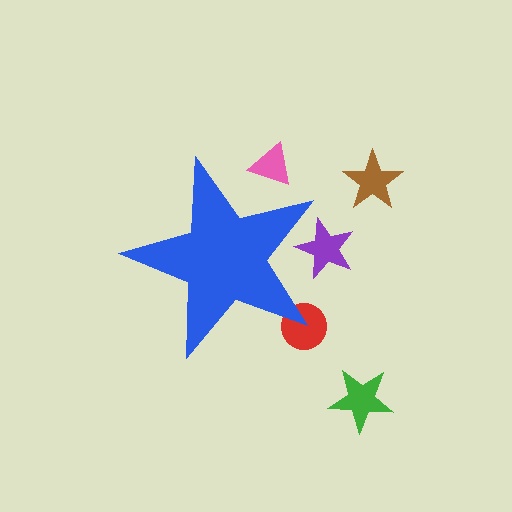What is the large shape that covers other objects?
A blue star.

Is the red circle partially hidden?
Yes, the red circle is partially hidden behind the blue star.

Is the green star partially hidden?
No, the green star is fully visible.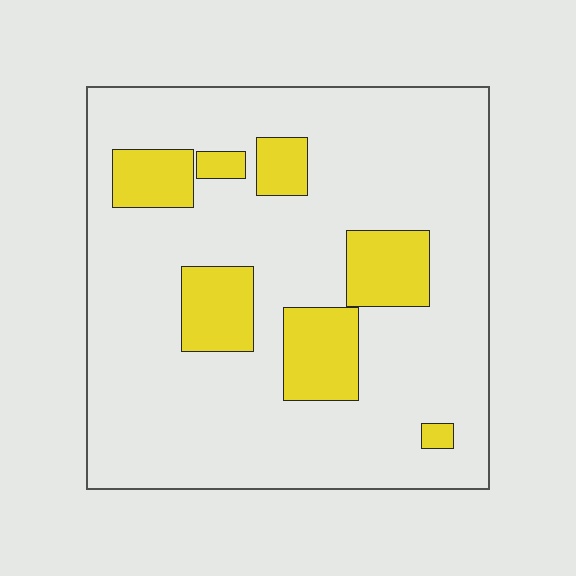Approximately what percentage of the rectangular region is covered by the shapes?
Approximately 20%.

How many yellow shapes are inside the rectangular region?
7.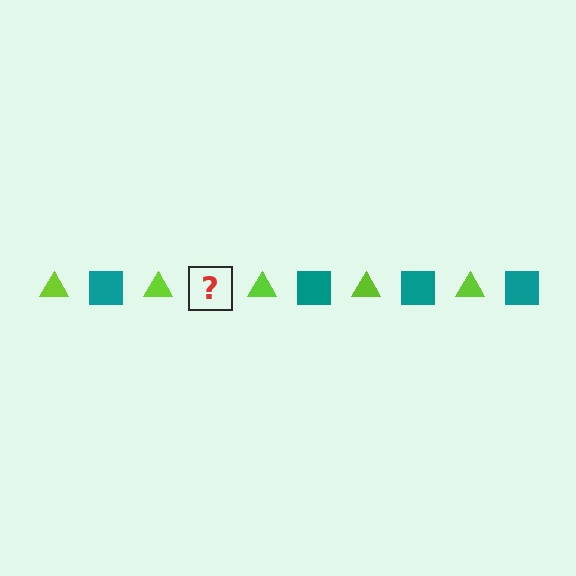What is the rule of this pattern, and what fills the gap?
The rule is that the pattern alternates between lime triangle and teal square. The gap should be filled with a teal square.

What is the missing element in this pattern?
The missing element is a teal square.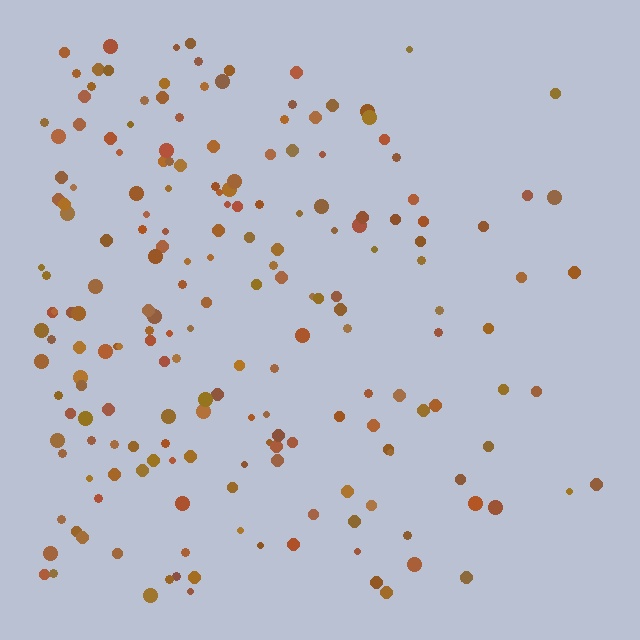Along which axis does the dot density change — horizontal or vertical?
Horizontal.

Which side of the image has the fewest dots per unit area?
The right.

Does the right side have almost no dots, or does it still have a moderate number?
Still a moderate number, just noticeably fewer than the left.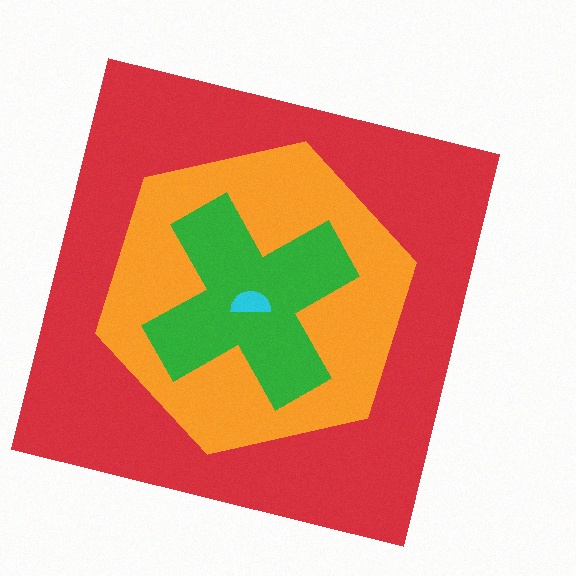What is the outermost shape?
The red square.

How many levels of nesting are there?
4.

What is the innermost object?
The cyan semicircle.